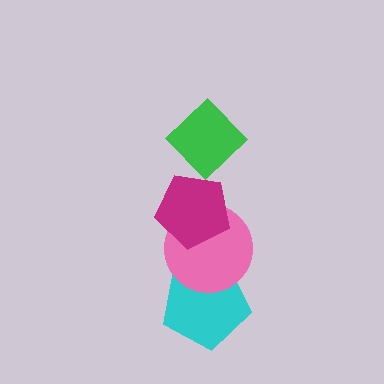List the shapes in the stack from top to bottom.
From top to bottom: the green diamond, the magenta pentagon, the pink circle, the cyan pentagon.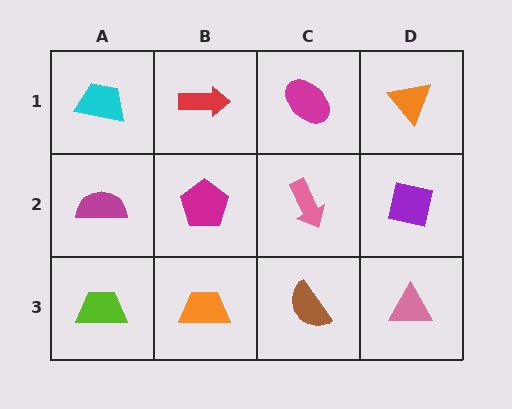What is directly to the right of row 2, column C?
A purple square.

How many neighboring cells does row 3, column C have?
3.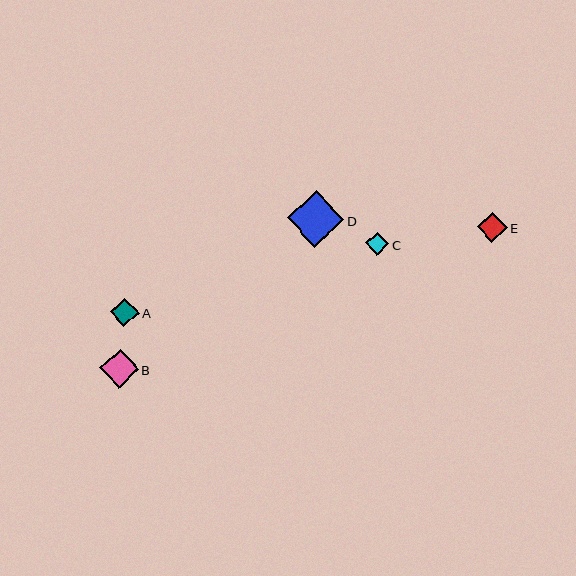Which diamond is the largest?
Diamond D is the largest with a size of approximately 57 pixels.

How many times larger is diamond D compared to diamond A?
Diamond D is approximately 2.0 times the size of diamond A.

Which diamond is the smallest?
Diamond C is the smallest with a size of approximately 24 pixels.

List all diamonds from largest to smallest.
From largest to smallest: D, B, E, A, C.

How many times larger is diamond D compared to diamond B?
Diamond D is approximately 1.5 times the size of diamond B.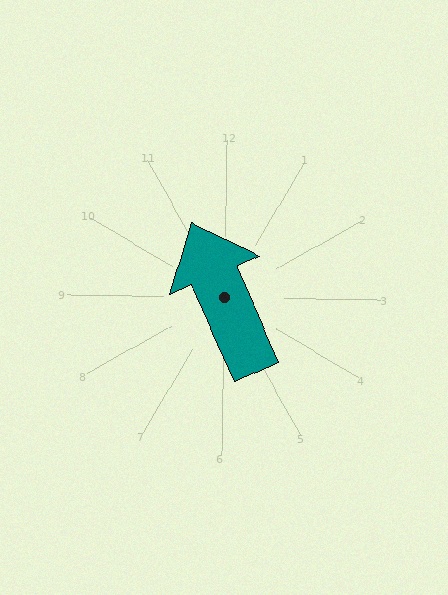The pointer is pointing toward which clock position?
Roughly 11 o'clock.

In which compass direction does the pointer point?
Northwest.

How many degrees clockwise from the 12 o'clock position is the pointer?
Approximately 336 degrees.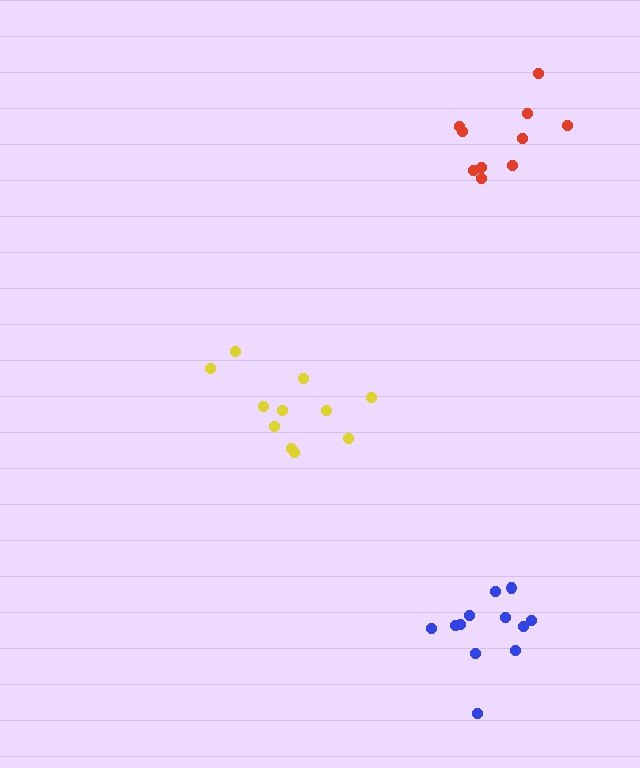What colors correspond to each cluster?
The clusters are colored: yellow, blue, red.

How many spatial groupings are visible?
There are 3 spatial groupings.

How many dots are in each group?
Group 1: 11 dots, Group 2: 12 dots, Group 3: 10 dots (33 total).